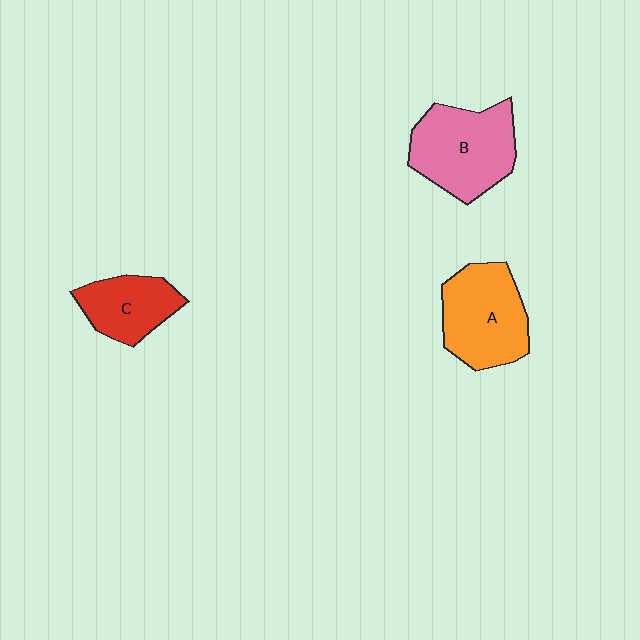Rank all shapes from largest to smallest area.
From largest to smallest: B (pink), A (orange), C (red).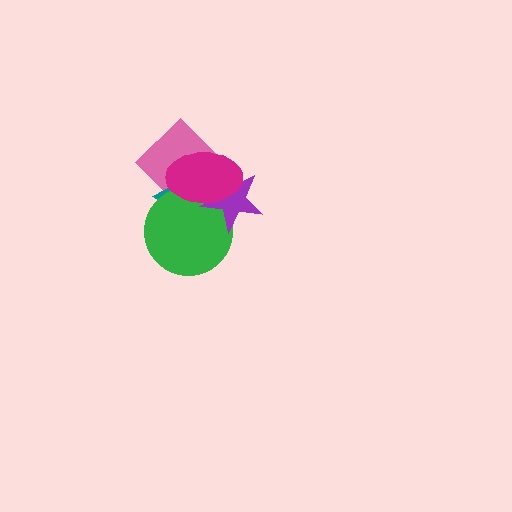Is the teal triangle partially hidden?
Yes, it is partially covered by another shape.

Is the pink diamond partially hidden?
Yes, it is partially covered by another shape.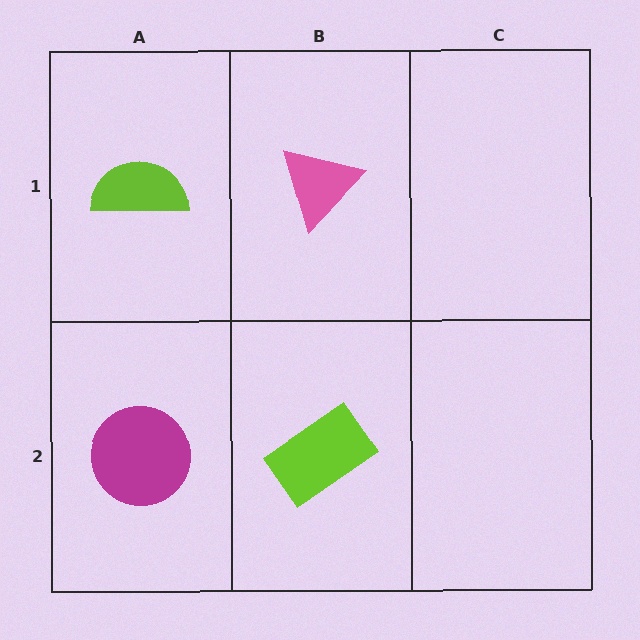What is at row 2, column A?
A magenta circle.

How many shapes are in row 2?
2 shapes.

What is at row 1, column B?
A pink triangle.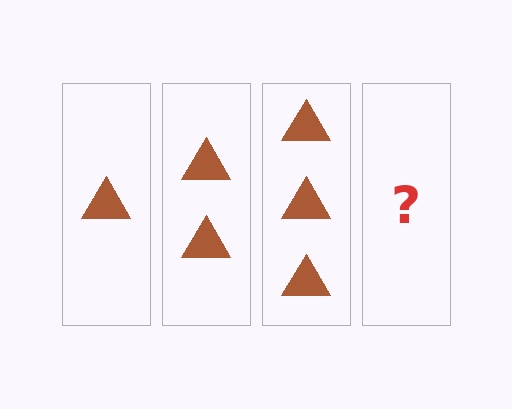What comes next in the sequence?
The next element should be 4 triangles.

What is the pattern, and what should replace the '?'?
The pattern is that each step adds one more triangle. The '?' should be 4 triangles.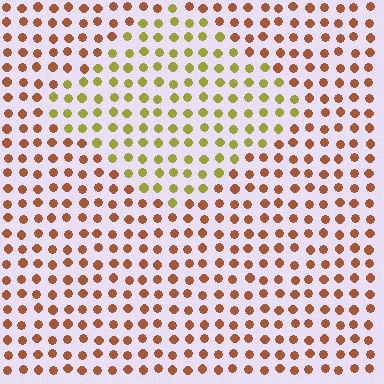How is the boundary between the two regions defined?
The boundary is defined purely by a slight shift in hue (about 47 degrees). Spacing, size, and orientation are identical on both sides.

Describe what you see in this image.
The image is filled with small brown elements in a uniform arrangement. A diamond-shaped region is visible where the elements are tinted to a slightly different hue, forming a subtle color boundary.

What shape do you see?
I see a diamond.